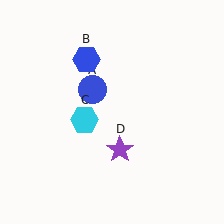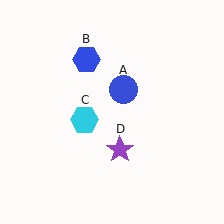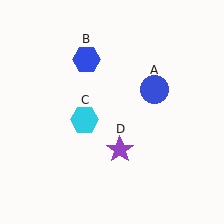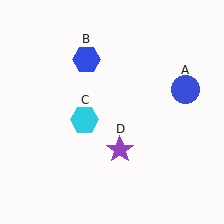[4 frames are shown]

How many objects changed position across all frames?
1 object changed position: blue circle (object A).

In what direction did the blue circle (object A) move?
The blue circle (object A) moved right.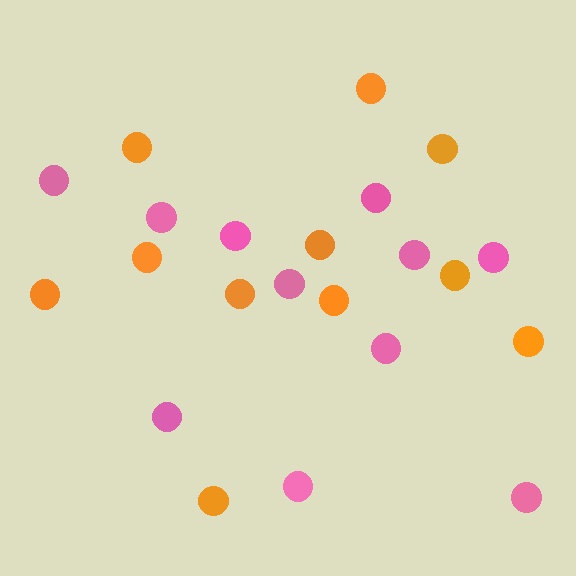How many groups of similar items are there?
There are 2 groups: one group of pink circles (11) and one group of orange circles (11).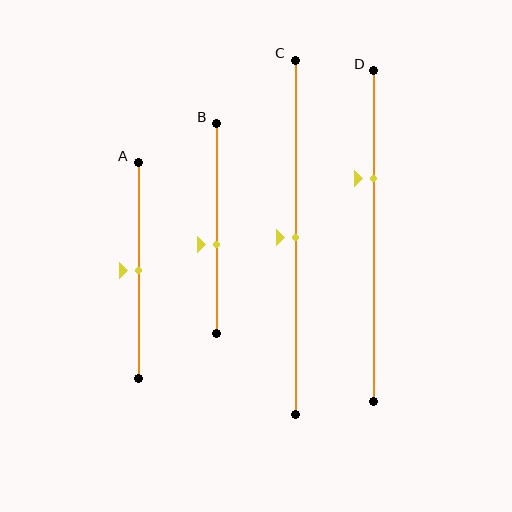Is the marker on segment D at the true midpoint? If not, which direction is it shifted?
No, the marker on segment D is shifted upward by about 17% of the segment length.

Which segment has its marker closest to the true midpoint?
Segment A has its marker closest to the true midpoint.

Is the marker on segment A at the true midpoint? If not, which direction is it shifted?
Yes, the marker on segment A is at the true midpoint.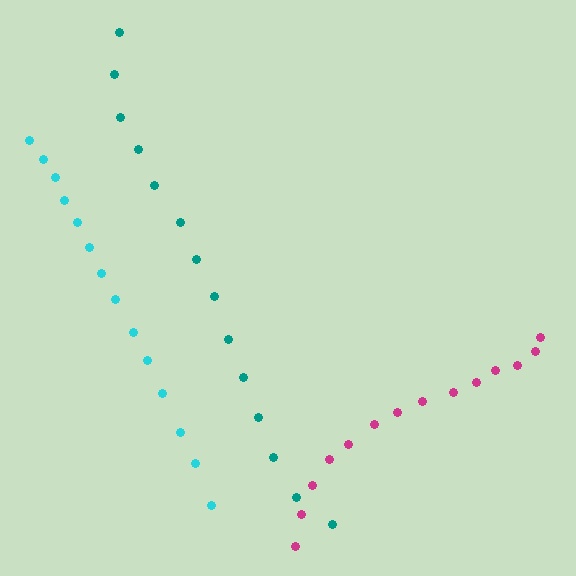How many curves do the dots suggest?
There are 3 distinct paths.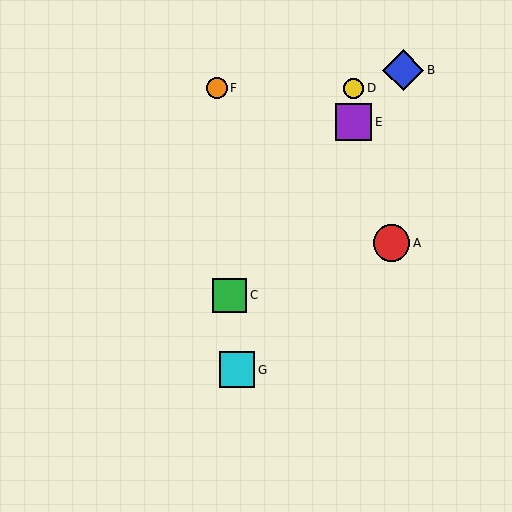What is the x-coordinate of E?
Object E is at x≈353.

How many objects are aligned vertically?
2 objects (D, E) are aligned vertically.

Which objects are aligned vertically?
Objects D, E are aligned vertically.